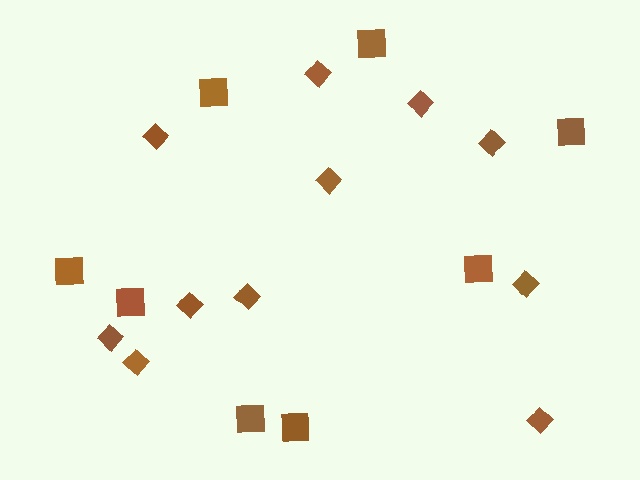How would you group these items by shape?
There are 2 groups: one group of diamonds (11) and one group of squares (8).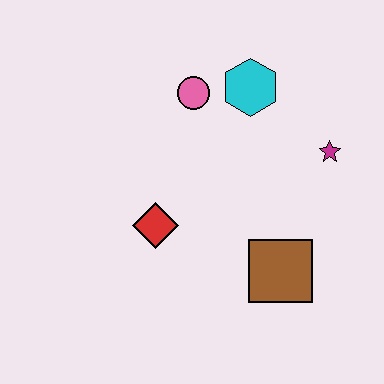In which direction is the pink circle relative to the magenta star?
The pink circle is to the left of the magenta star.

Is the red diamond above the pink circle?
No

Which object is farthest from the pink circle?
The brown square is farthest from the pink circle.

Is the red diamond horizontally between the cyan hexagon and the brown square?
No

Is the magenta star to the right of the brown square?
Yes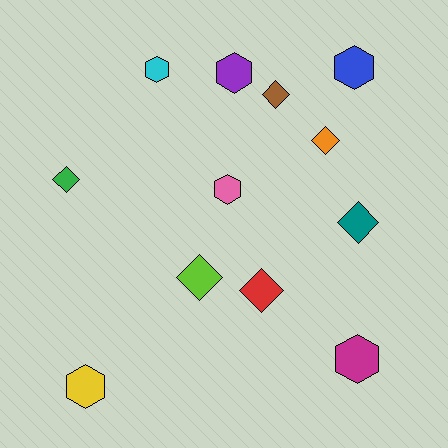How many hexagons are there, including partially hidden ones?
There are 6 hexagons.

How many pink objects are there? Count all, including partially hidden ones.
There is 1 pink object.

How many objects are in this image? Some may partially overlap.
There are 12 objects.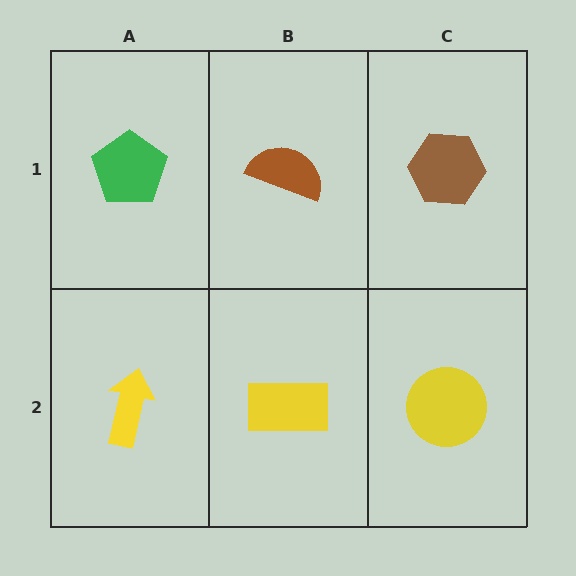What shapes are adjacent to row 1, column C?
A yellow circle (row 2, column C), a brown semicircle (row 1, column B).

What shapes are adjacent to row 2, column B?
A brown semicircle (row 1, column B), a yellow arrow (row 2, column A), a yellow circle (row 2, column C).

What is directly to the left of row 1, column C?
A brown semicircle.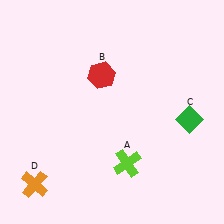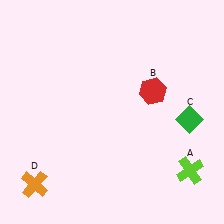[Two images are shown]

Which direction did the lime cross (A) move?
The lime cross (A) moved right.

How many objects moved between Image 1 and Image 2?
2 objects moved between the two images.